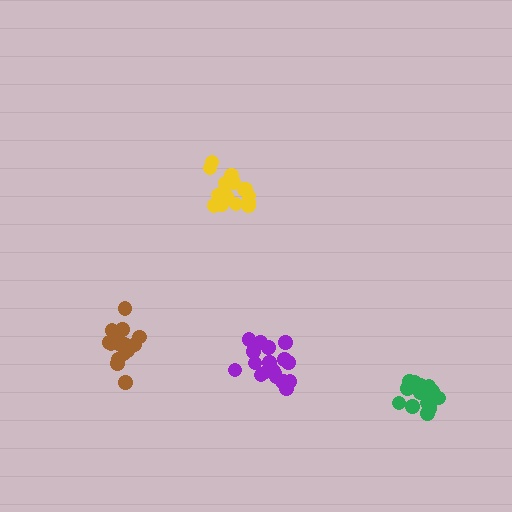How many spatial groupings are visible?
There are 4 spatial groupings.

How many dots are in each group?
Group 1: 18 dots, Group 2: 15 dots, Group 3: 15 dots, Group 4: 19 dots (67 total).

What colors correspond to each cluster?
The clusters are colored: yellow, brown, green, purple.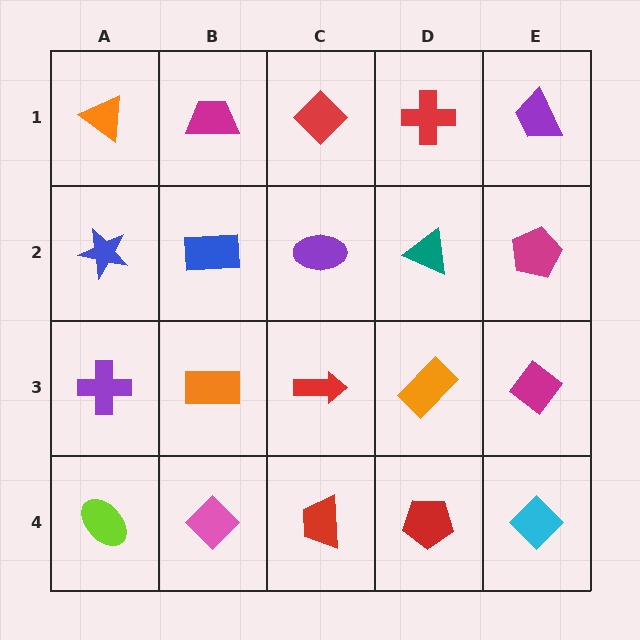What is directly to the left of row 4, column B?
A lime ellipse.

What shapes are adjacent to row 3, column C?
A purple ellipse (row 2, column C), a red trapezoid (row 4, column C), an orange rectangle (row 3, column B), an orange rectangle (row 3, column D).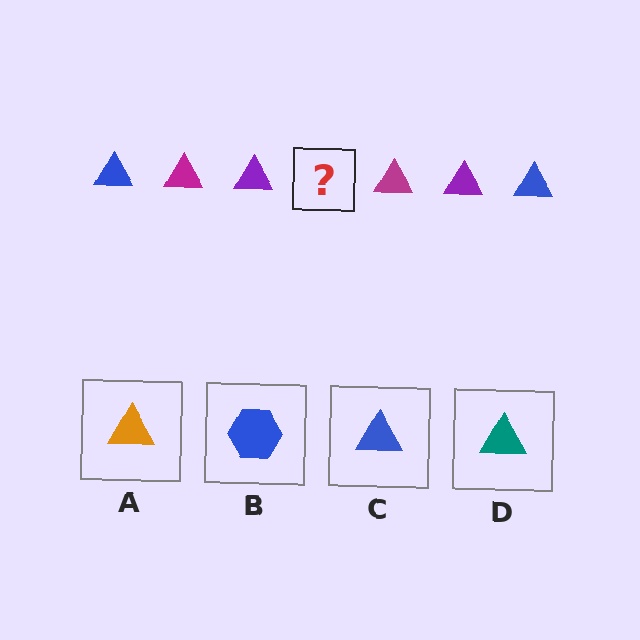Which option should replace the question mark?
Option C.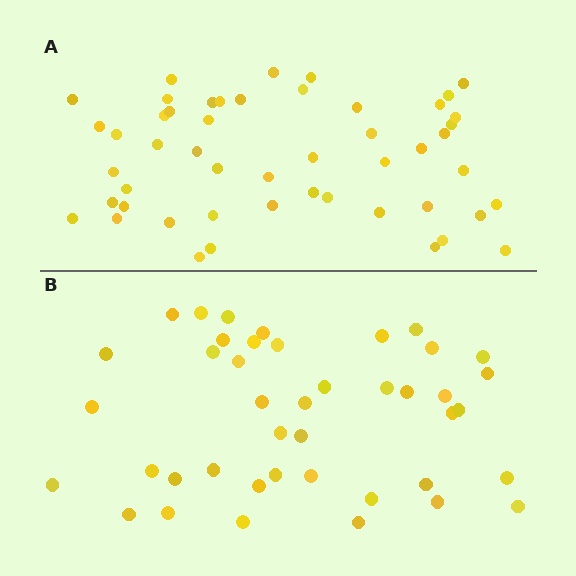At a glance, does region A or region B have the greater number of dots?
Region A (the top region) has more dots.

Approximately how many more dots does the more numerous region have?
Region A has roughly 8 or so more dots than region B.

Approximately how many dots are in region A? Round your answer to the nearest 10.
About 50 dots.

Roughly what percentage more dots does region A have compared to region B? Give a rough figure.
About 20% more.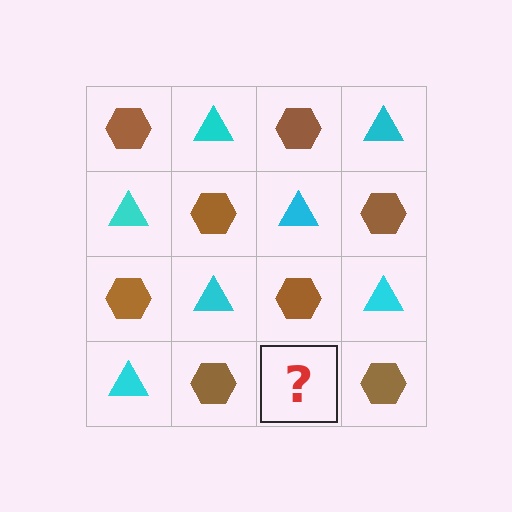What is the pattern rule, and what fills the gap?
The rule is that it alternates brown hexagon and cyan triangle in a checkerboard pattern. The gap should be filled with a cyan triangle.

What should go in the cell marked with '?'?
The missing cell should contain a cyan triangle.